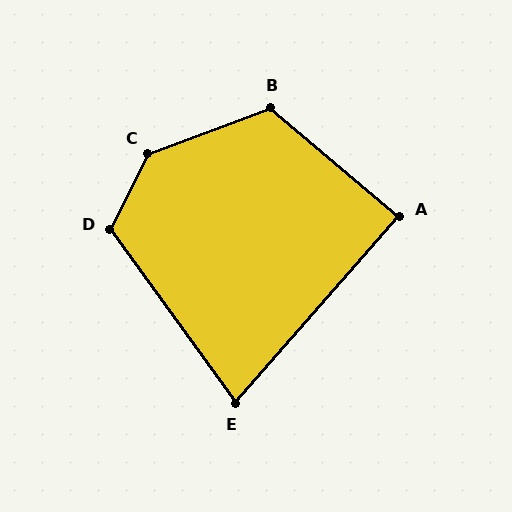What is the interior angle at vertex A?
Approximately 89 degrees (approximately right).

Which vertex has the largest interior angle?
C, at approximately 137 degrees.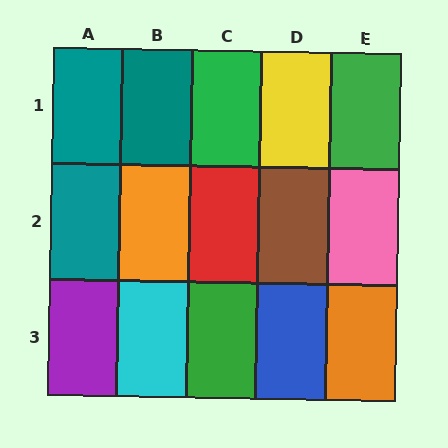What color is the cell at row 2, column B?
Orange.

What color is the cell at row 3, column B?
Cyan.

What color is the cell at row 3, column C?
Green.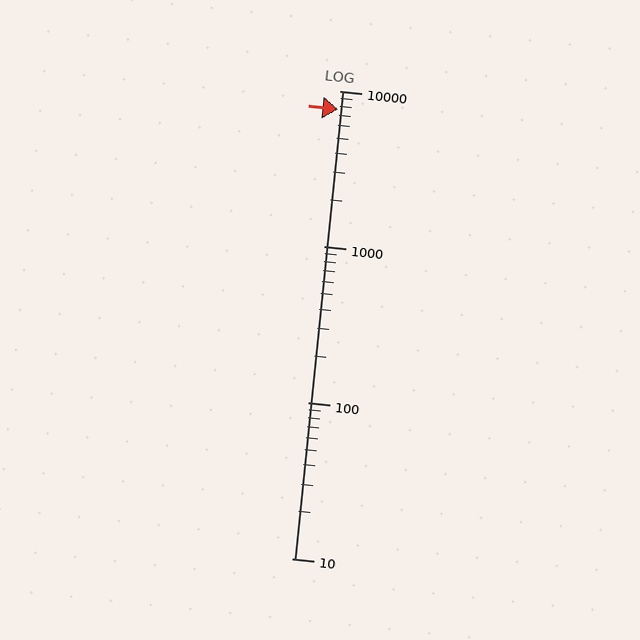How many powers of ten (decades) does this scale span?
The scale spans 3 decades, from 10 to 10000.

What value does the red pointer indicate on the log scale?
The pointer indicates approximately 7600.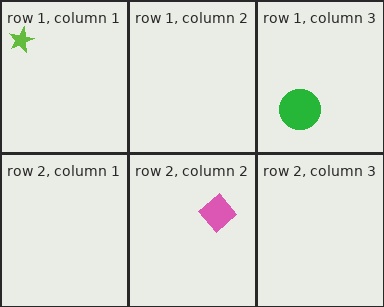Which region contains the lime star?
The row 1, column 1 region.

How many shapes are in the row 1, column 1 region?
1.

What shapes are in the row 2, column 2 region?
The pink diamond.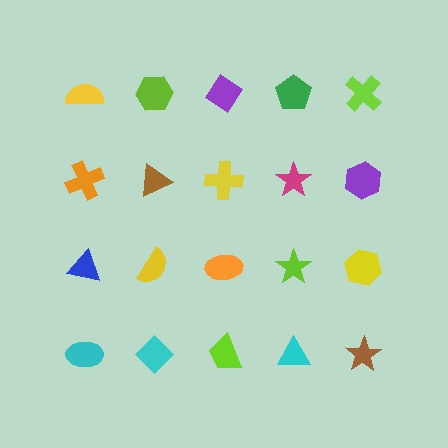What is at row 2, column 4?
A magenta star.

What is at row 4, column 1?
A cyan ellipse.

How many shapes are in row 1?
5 shapes.